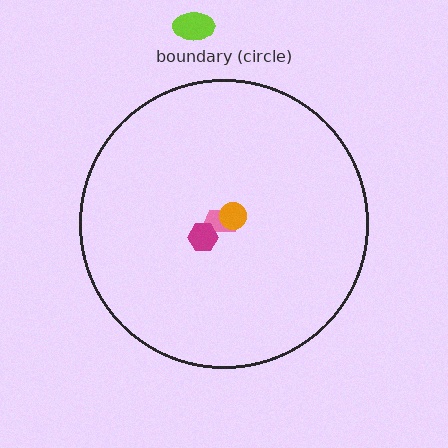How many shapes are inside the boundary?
3 inside, 1 outside.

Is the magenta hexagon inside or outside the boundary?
Inside.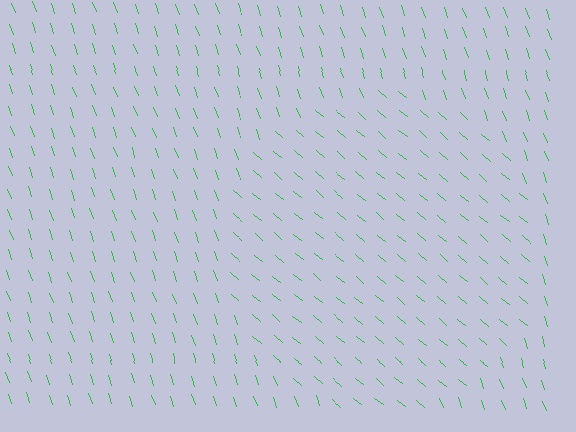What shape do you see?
I see a circle.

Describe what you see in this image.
The image is filled with small green line segments. A circle region in the image has lines oriented differently from the surrounding lines, creating a visible texture boundary.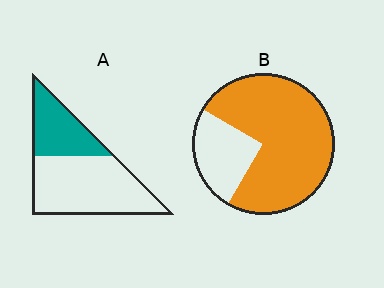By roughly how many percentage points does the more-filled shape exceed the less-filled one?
By roughly 40 percentage points (B over A).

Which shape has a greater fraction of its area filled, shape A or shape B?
Shape B.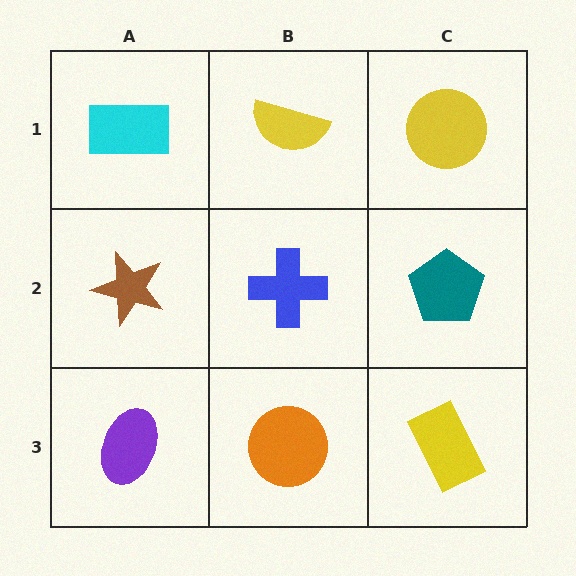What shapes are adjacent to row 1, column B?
A blue cross (row 2, column B), a cyan rectangle (row 1, column A), a yellow circle (row 1, column C).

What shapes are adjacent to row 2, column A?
A cyan rectangle (row 1, column A), a purple ellipse (row 3, column A), a blue cross (row 2, column B).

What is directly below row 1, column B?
A blue cross.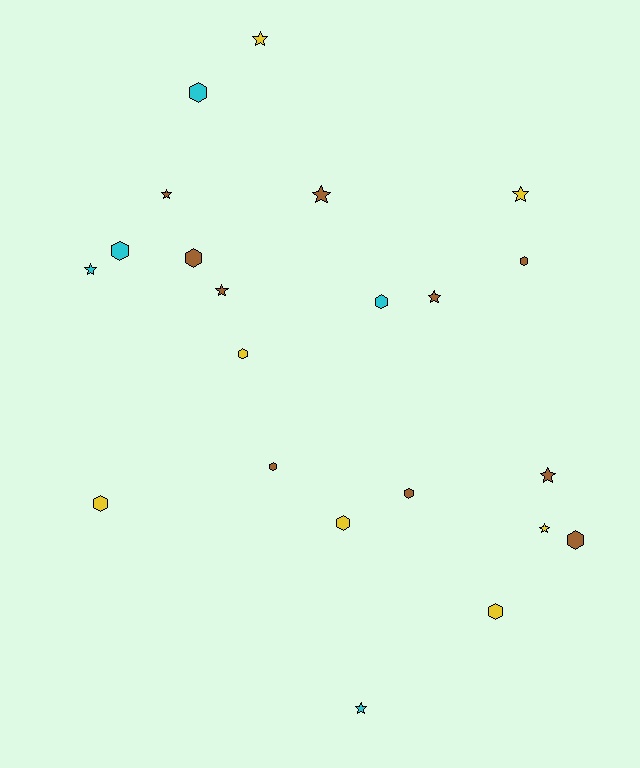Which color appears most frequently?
Brown, with 10 objects.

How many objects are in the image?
There are 22 objects.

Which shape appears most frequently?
Hexagon, with 12 objects.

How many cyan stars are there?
There are 2 cyan stars.